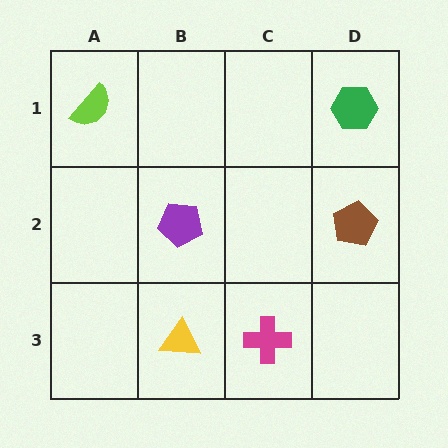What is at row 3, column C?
A magenta cross.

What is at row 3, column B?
A yellow triangle.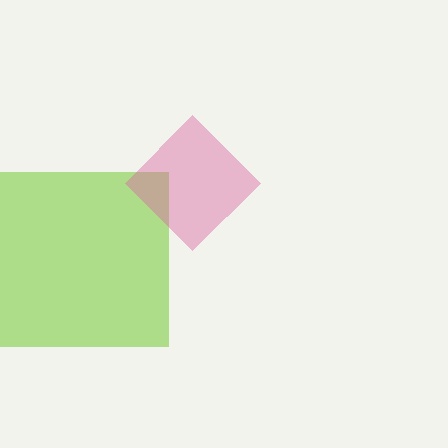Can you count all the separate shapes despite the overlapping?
Yes, there are 2 separate shapes.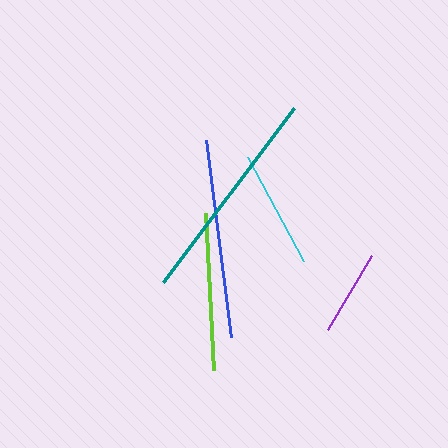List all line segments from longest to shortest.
From longest to shortest: teal, blue, lime, cyan, purple.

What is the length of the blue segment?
The blue segment is approximately 199 pixels long.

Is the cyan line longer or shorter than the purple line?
The cyan line is longer than the purple line.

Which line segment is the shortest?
The purple line is the shortest at approximately 87 pixels.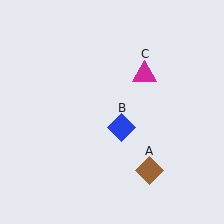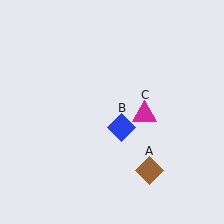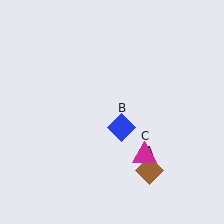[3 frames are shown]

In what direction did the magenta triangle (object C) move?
The magenta triangle (object C) moved down.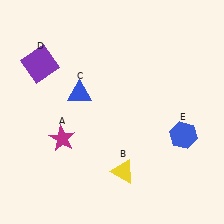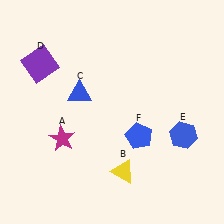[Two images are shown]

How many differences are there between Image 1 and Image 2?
There is 1 difference between the two images.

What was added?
A blue pentagon (F) was added in Image 2.